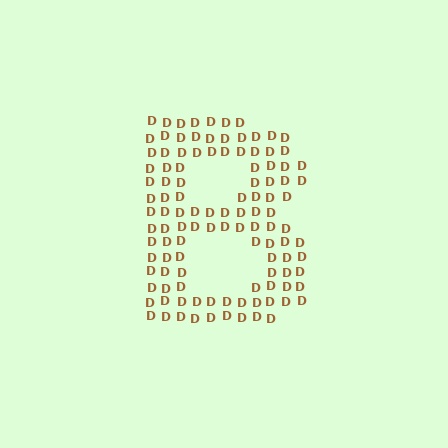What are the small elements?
The small elements are letter D's.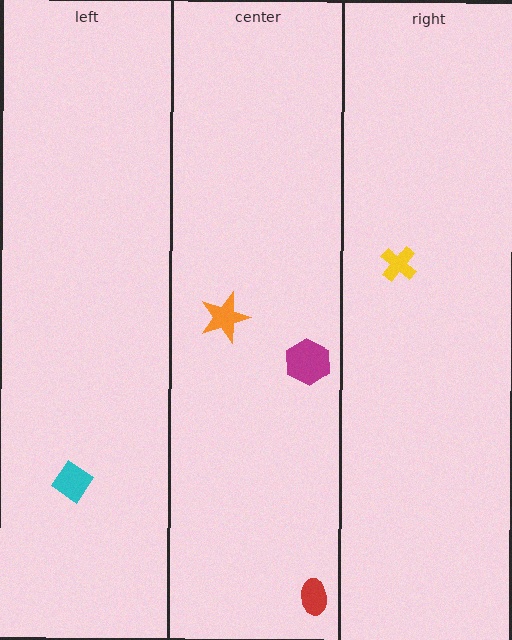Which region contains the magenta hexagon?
The center region.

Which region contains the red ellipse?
The center region.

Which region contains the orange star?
The center region.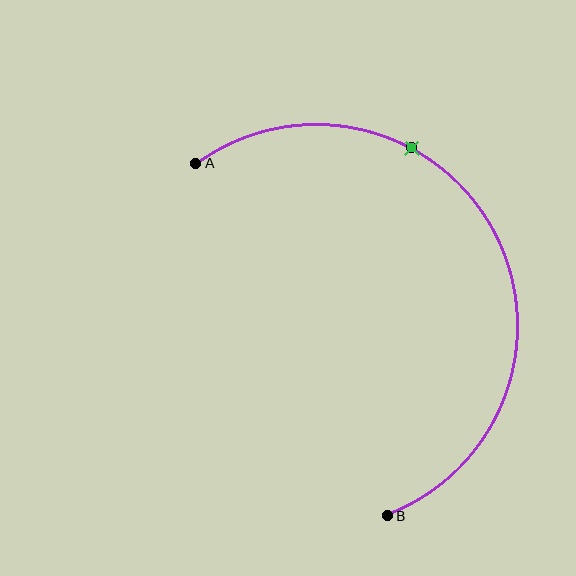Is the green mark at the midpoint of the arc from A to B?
No. The green mark lies on the arc but is closer to endpoint A. The arc midpoint would be at the point on the curve equidistant along the arc from both A and B.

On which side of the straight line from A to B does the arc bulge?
The arc bulges to the right of the straight line connecting A and B.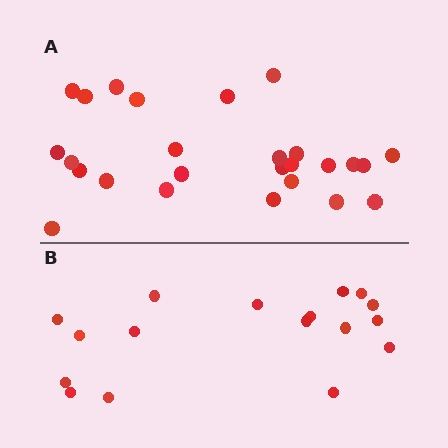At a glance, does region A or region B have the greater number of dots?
Region A (the top region) has more dots.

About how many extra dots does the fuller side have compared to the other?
Region A has roughly 8 or so more dots than region B.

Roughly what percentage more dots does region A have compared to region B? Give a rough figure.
About 55% more.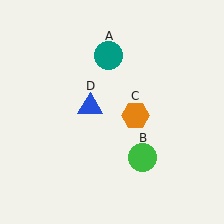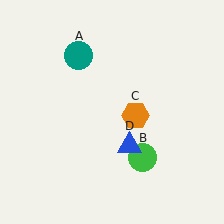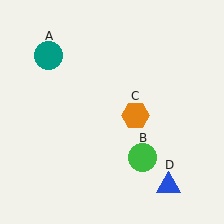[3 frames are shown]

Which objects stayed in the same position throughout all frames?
Green circle (object B) and orange hexagon (object C) remained stationary.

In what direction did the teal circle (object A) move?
The teal circle (object A) moved left.